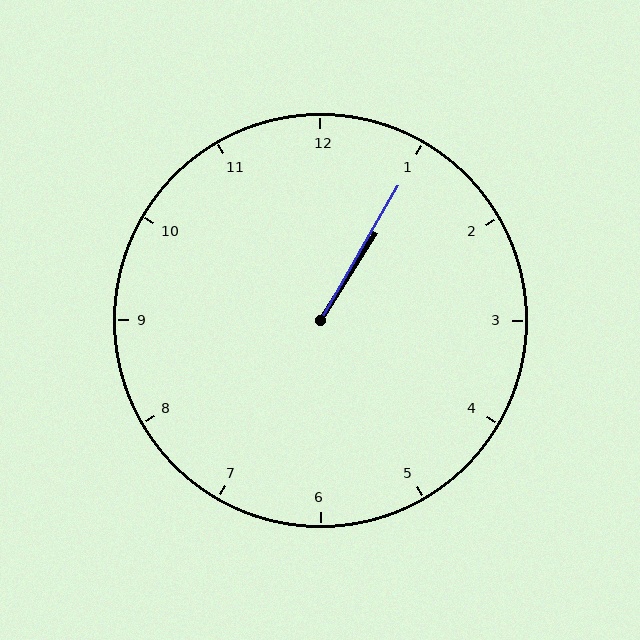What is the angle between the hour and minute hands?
Approximately 2 degrees.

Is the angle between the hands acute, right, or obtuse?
It is acute.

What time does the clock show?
1:05.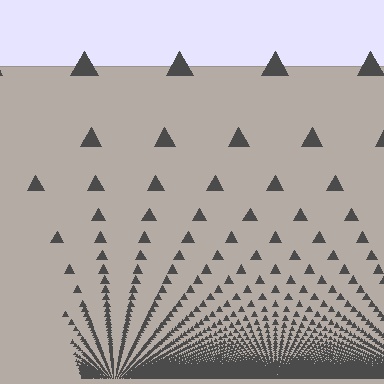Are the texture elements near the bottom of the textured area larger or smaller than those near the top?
Smaller. The gradient is inverted — elements near the bottom are smaller and denser.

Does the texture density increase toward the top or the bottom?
Density increases toward the bottom.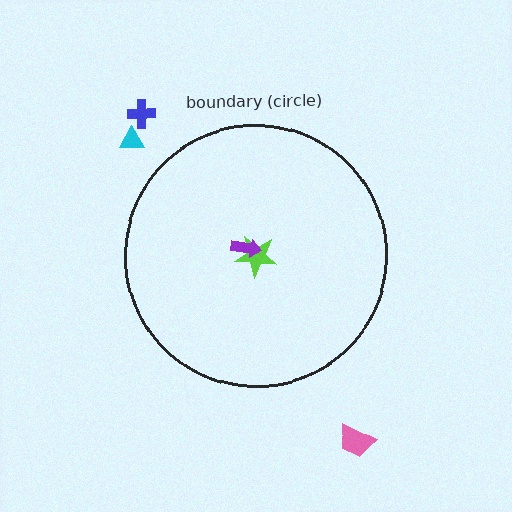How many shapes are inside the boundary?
2 inside, 3 outside.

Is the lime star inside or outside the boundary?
Inside.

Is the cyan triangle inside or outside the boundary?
Outside.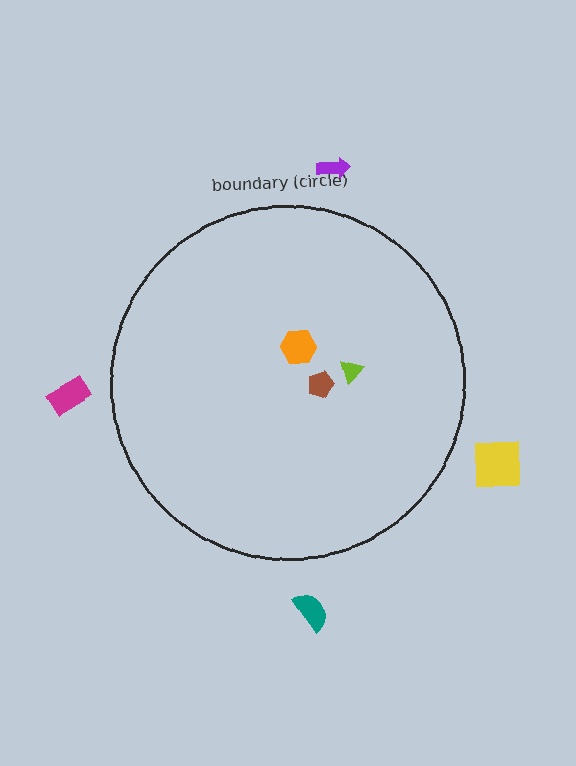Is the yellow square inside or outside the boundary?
Outside.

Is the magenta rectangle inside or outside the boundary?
Outside.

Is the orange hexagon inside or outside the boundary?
Inside.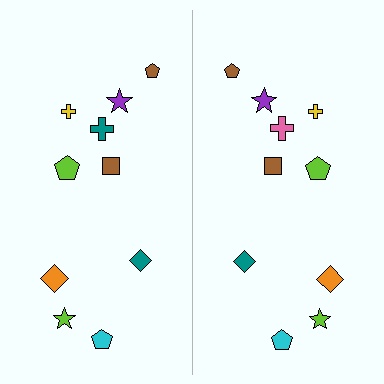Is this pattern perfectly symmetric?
No, the pattern is not perfectly symmetric. The pink cross on the right side breaks the symmetry — its mirror counterpart is teal.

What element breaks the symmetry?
The pink cross on the right side breaks the symmetry — its mirror counterpart is teal.